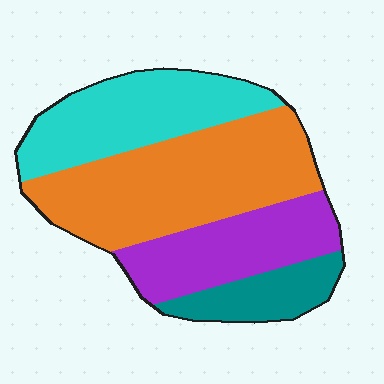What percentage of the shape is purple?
Purple takes up less than a quarter of the shape.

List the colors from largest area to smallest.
From largest to smallest: orange, cyan, purple, teal.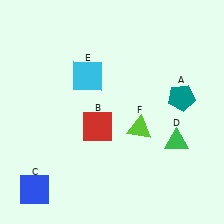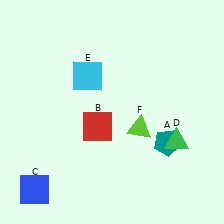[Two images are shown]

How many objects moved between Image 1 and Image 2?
1 object moved between the two images.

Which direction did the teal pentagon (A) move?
The teal pentagon (A) moved down.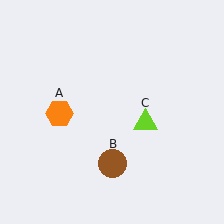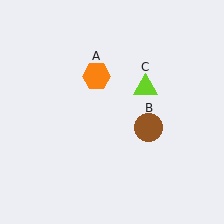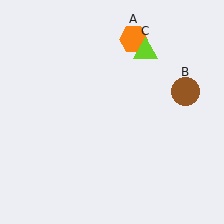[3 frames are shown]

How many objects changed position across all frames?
3 objects changed position: orange hexagon (object A), brown circle (object B), lime triangle (object C).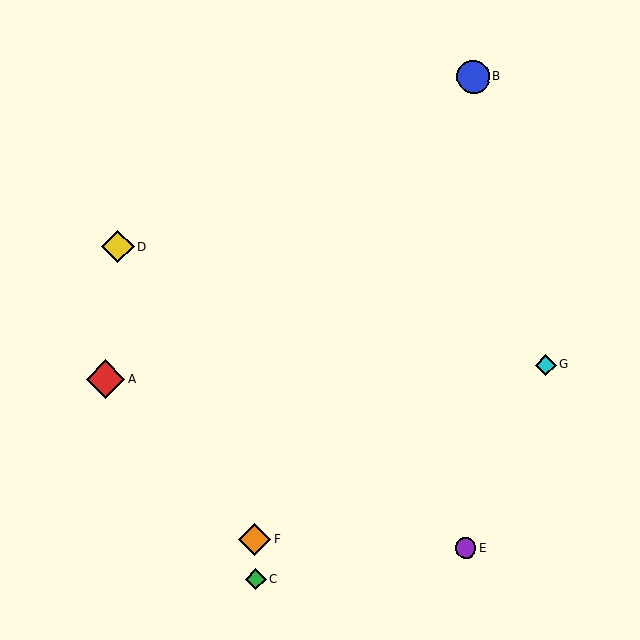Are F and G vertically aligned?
No, F is at x≈255 and G is at x≈546.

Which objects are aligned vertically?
Objects C, F are aligned vertically.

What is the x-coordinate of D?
Object D is at x≈118.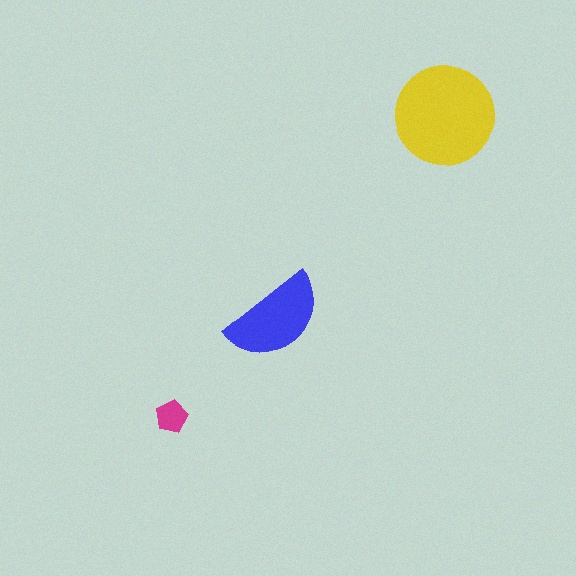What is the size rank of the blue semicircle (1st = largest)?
2nd.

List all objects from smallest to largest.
The magenta pentagon, the blue semicircle, the yellow circle.